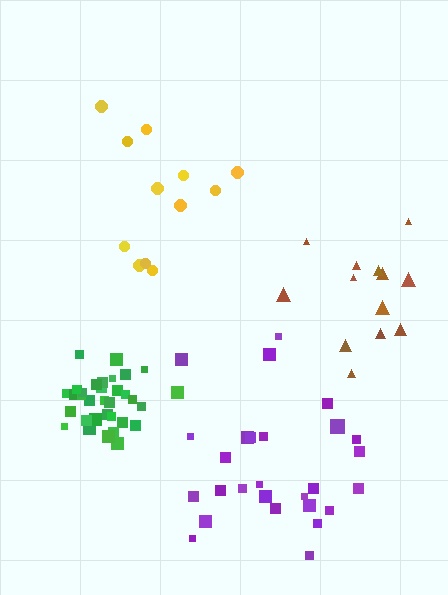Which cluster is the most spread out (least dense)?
Brown.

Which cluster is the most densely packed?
Green.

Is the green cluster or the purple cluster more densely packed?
Green.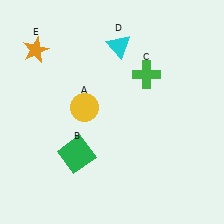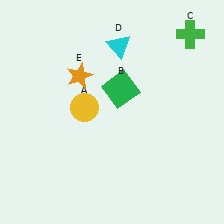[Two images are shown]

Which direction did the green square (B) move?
The green square (B) moved up.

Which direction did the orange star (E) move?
The orange star (E) moved right.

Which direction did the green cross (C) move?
The green cross (C) moved right.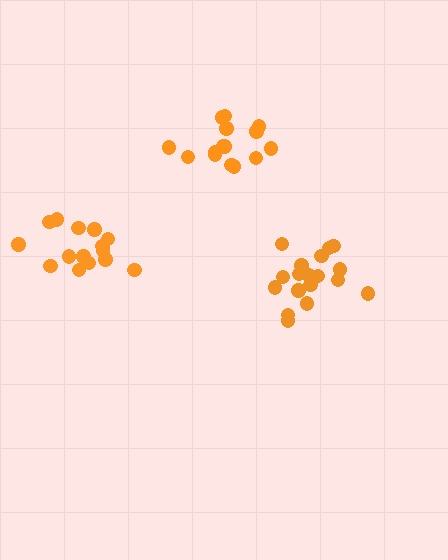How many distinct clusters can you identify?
There are 3 distinct clusters.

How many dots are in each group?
Group 1: 15 dots, Group 2: 16 dots, Group 3: 18 dots (49 total).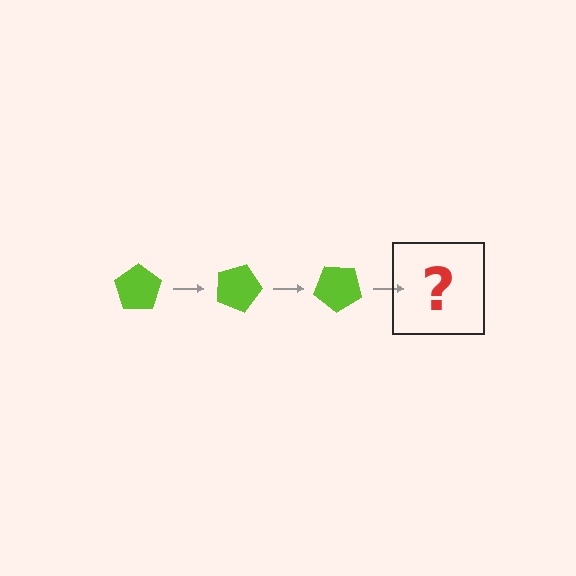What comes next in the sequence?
The next element should be a lime pentagon rotated 60 degrees.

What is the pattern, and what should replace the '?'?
The pattern is that the pentagon rotates 20 degrees each step. The '?' should be a lime pentagon rotated 60 degrees.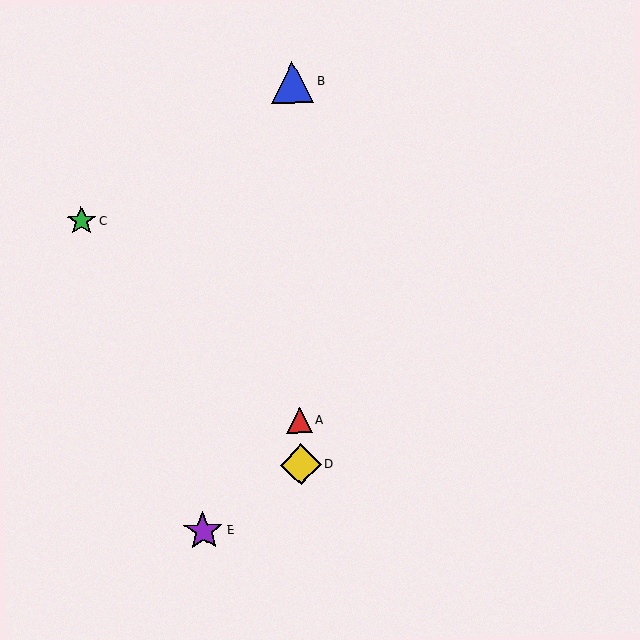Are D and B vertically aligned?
Yes, both are at x≈301.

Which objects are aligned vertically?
Objects A, B, D are aligned vertically.